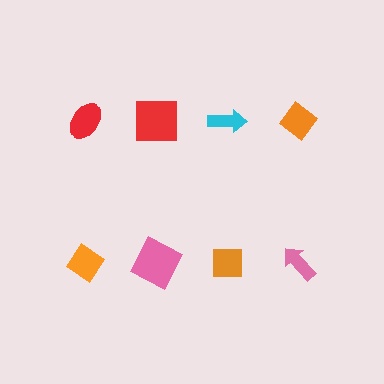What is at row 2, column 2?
A pink square.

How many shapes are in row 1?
4 shapes.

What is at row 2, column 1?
An orange diamond.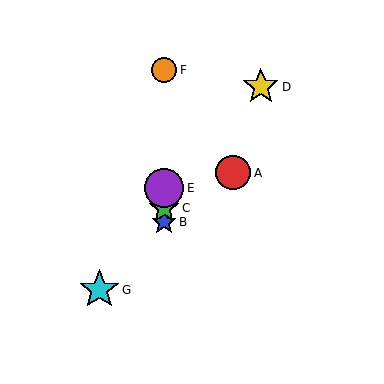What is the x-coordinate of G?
Object G is at x≈99.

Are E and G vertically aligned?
No, E is at x≈164 and G is at x≈99.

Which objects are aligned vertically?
Objects B, C, E, F are aligned vertically.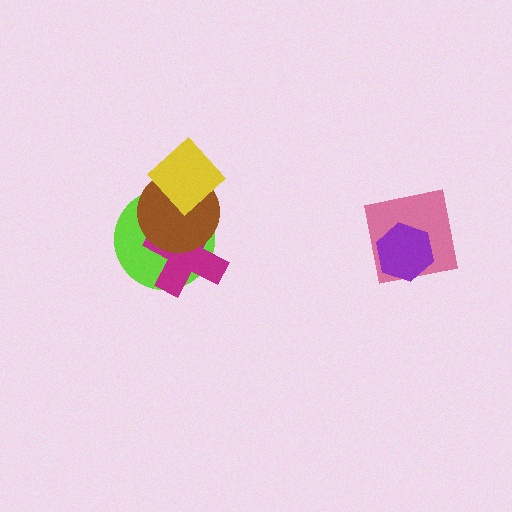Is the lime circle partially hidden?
Yes, it is partially covered by another shape.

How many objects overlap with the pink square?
1 object overlaps with the pink square.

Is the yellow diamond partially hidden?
No, no other shape covers it.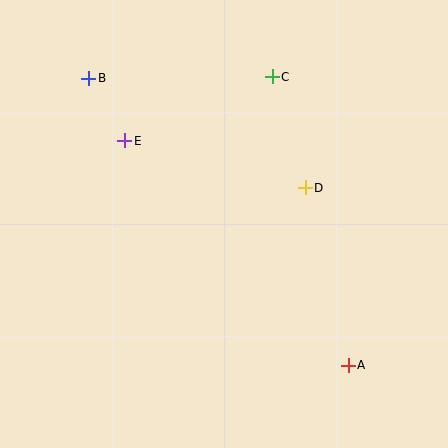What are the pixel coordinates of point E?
Point E is at (125, 141).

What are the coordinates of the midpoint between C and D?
The midpoint between C and D is at (289, 132).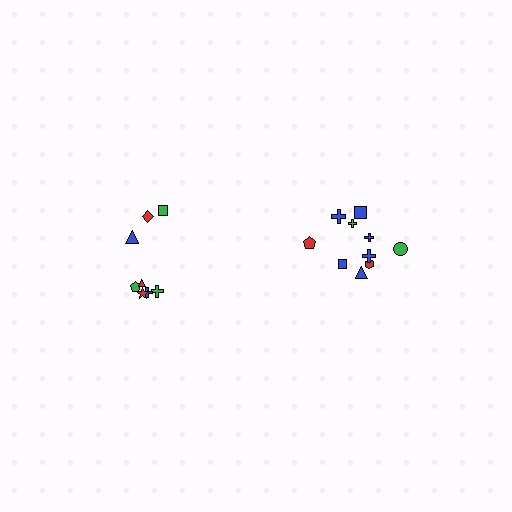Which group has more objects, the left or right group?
The right group.